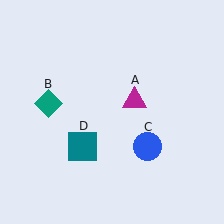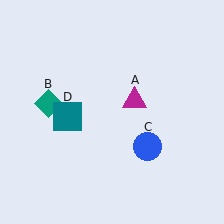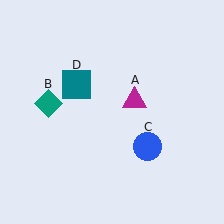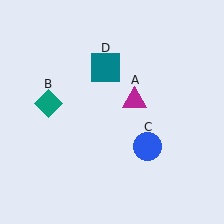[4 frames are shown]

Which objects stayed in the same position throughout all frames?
Magenta triangle (object A) and teal diamond (object B) and blue circle (object C) remained stationary.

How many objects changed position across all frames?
1 object changed position: teal square (object D).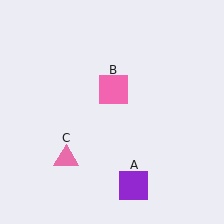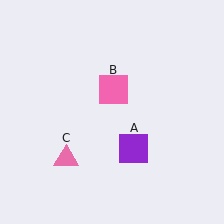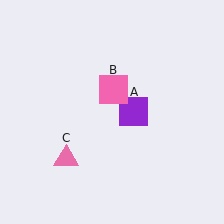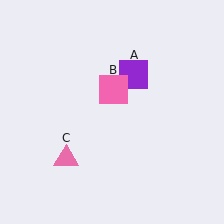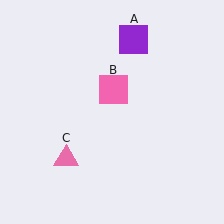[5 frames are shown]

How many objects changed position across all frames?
1 object changed position: purple square (object A).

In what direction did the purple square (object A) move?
The purple square (object A) moved up.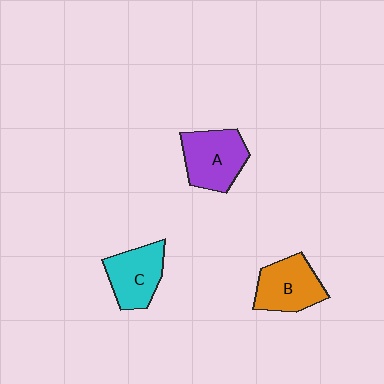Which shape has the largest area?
Shape A (purple).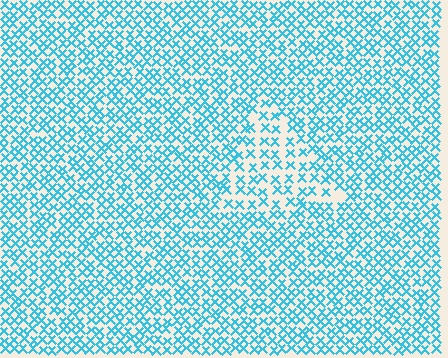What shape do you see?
I see a triangle.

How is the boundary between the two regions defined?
The boundary is defined by a change in element density (approximately 1.6x ratio). All elements are the same color, size, and shape.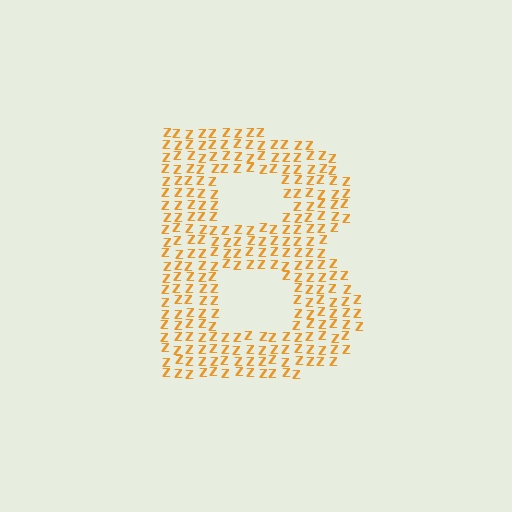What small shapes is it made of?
It is made of small letter Z's.